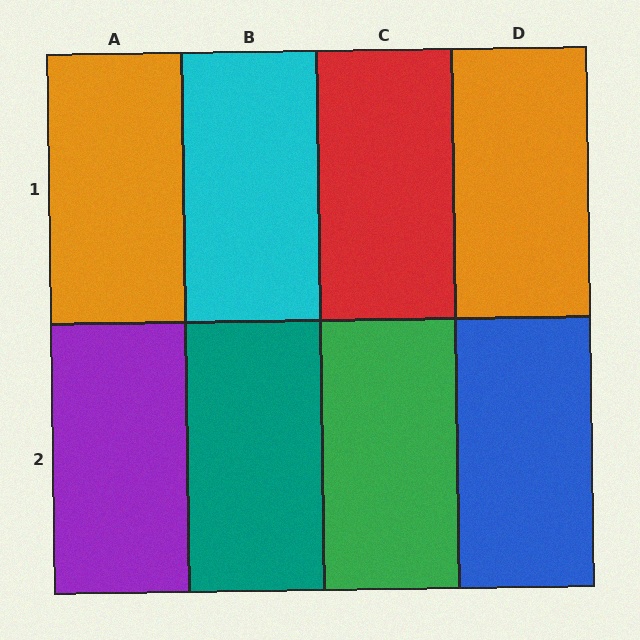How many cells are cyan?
1 cell is cyan.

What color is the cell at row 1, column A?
Orange.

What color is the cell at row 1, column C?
Red.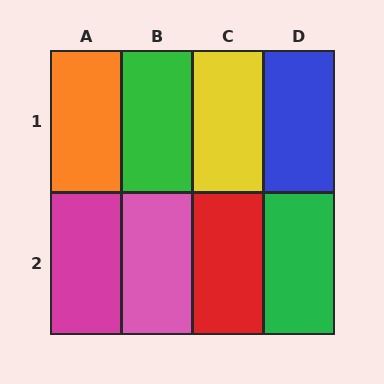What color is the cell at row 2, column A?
Magenta.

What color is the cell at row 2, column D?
Green.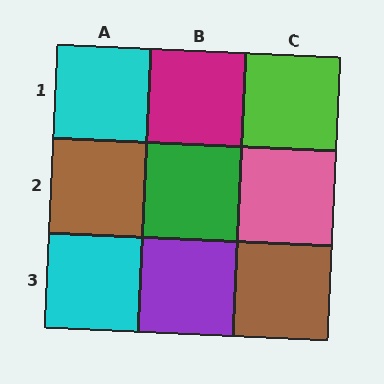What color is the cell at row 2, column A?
Brown.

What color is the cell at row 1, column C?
Lime.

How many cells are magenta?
1 cell is magenta.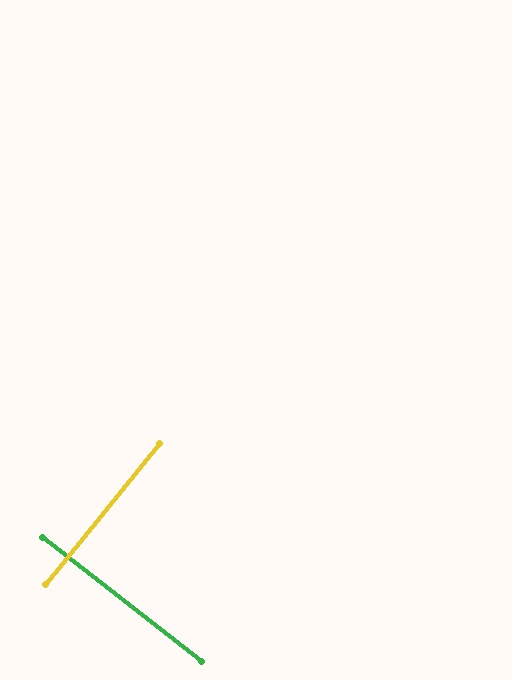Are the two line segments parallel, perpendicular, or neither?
Perpendicular — they meet at approximately 89°.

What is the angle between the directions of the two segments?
Approximately 89 degrees.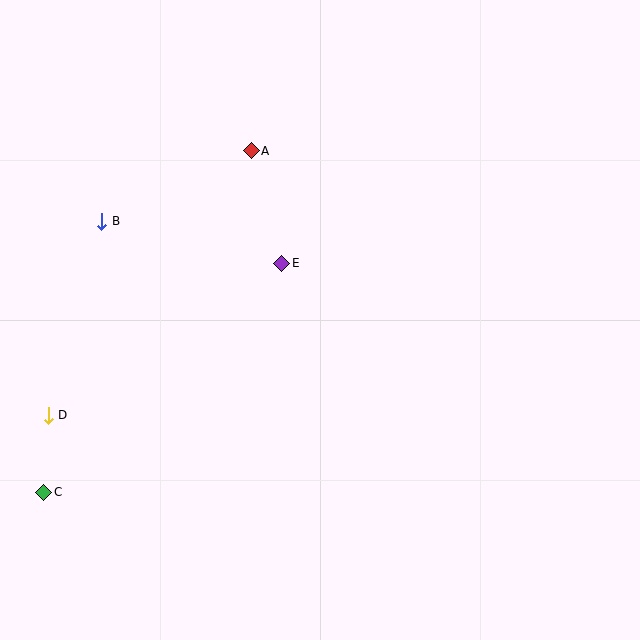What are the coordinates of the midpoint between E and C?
The midpoint between E and C is at (163, 378).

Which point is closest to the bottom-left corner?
Point C is closest to the bottom-left corner.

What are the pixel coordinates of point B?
Point B is at (102, 221).